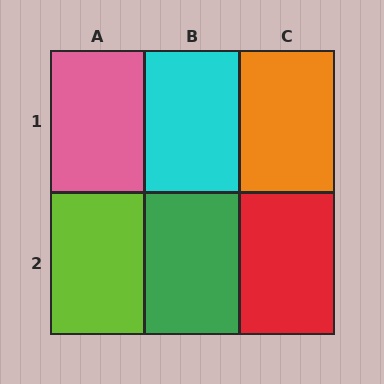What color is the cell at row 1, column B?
Cyan.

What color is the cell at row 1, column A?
Pink.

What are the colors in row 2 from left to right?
Lime, green, red.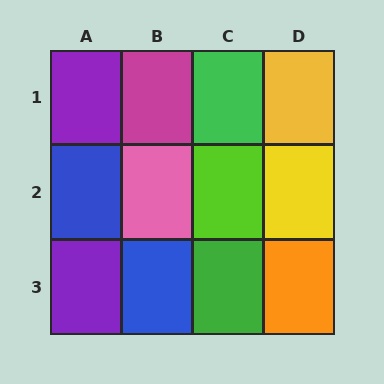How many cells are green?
2 cells are green.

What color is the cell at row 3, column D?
Orange.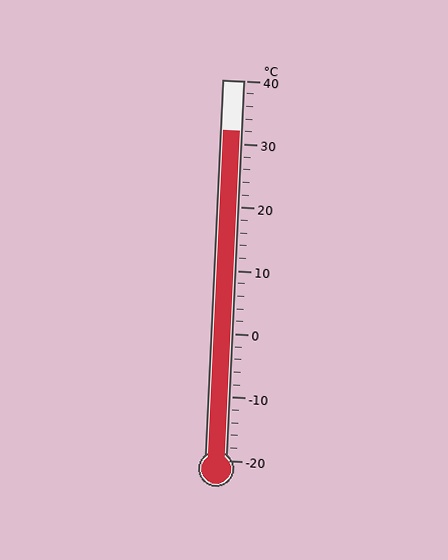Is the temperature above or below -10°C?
The temperature is above -10°C.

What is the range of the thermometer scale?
The thermometer scale ranges from -20°C to 40°C.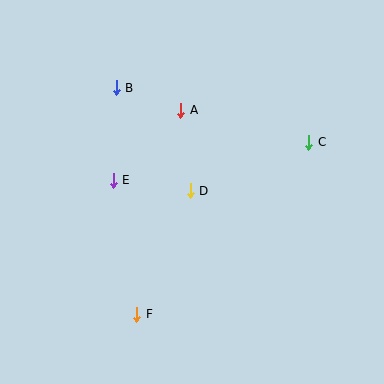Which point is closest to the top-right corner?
Point C is closest to the top-right corner.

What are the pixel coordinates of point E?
Point E is at (113, 180).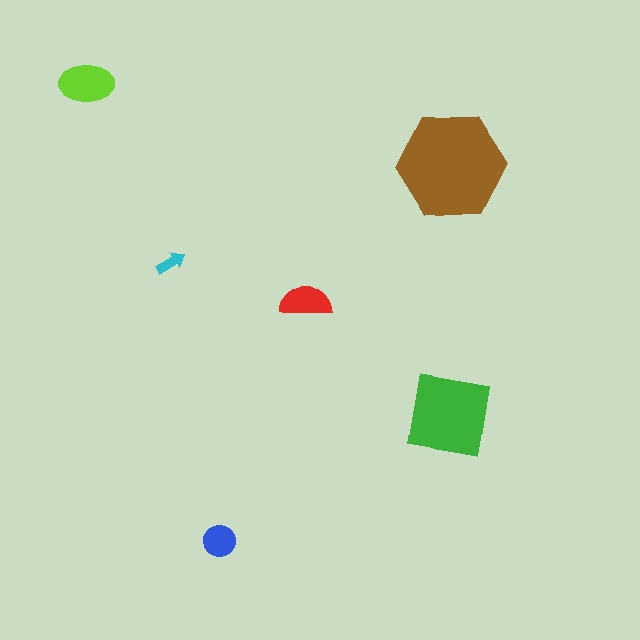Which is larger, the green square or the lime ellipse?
The green square.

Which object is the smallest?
The cyan arrow.